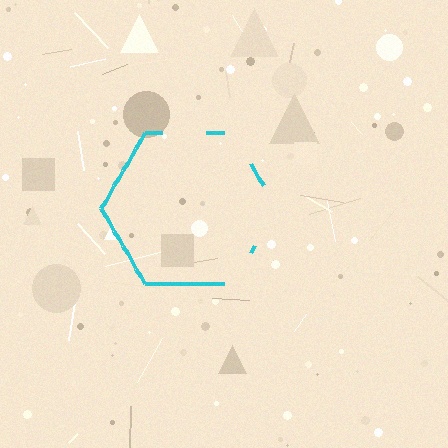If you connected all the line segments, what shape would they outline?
They would outline a hexagon.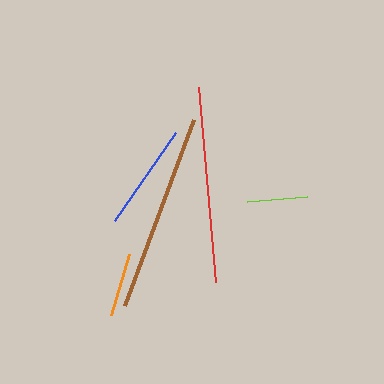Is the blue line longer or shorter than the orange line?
The blue line is longer than the orange line.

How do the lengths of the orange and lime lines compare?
The orange and lime lines are approximately the same length.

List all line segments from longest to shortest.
From longest to shortest: brown, red, blue, orange, lime.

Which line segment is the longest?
The brown line is the longest at approximately 198 pixels.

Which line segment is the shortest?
The lime line is the shortest at approximately 61 pixels.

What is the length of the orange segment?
The orange segment is approximately 64 pixels long.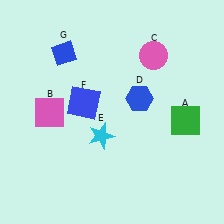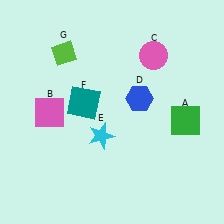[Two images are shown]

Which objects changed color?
F changed from blue to teal. G changed from blue to lime.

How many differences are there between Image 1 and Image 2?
There are 2 differences between the two images.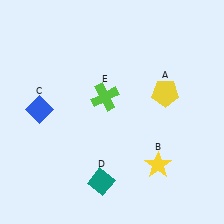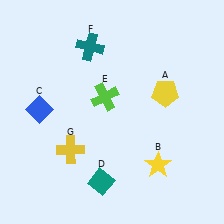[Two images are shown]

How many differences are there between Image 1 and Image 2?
There are 2 differences between the two images.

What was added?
A teal cross (F), a yellow cross (G) were added in Image 2.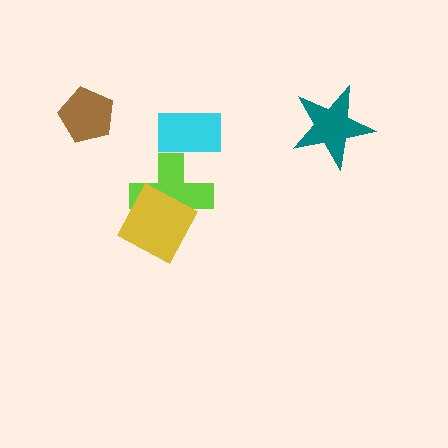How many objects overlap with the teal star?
0 objects overlap with the teal star.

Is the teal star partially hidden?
No, no other shape covers it.